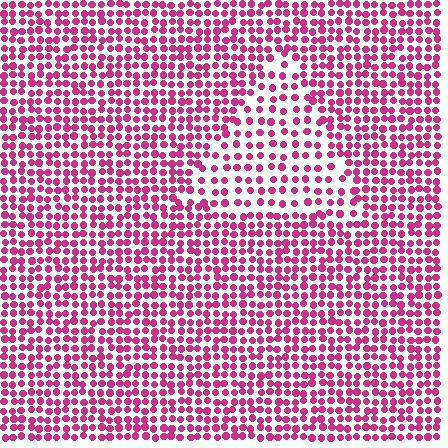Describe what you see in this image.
The image contains small magenta elements arranged at two different densities. A triangle-shaped region is visible where the elements are less densely packed than the surrounding area.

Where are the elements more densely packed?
The elements are more densely packed outside the triangle boundary.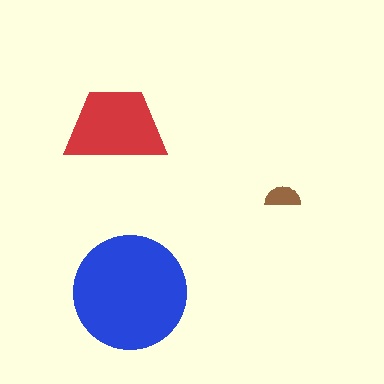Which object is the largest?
The blue circle.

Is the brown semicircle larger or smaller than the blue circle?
Smaller.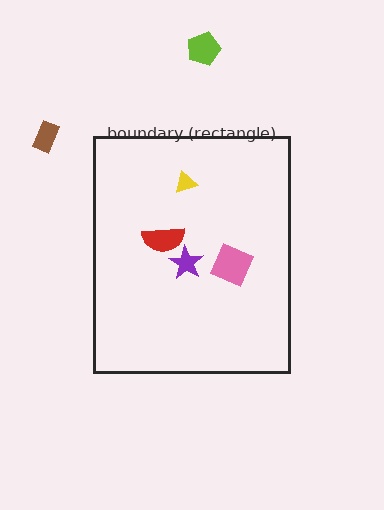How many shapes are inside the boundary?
4 inside, 2 outside.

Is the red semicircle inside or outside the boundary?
Inside.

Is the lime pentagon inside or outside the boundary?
Outside.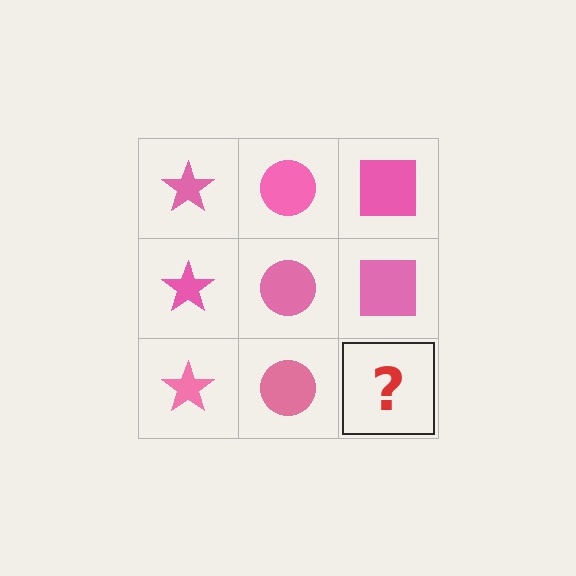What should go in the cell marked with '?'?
The missing cell should contain a pink square.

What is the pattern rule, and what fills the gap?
The rule is that each column has a consistent shape. The gap should be filled with a pink square.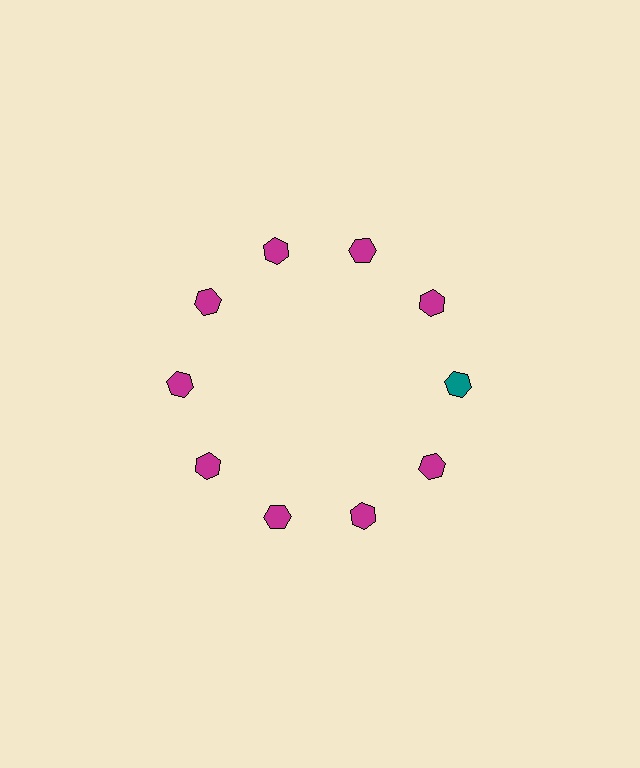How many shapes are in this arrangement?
There are 10 shapes arranged in a ring pattern.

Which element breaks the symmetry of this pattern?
The teal hexagon at roughly the 3 o'clock position breaks the symmetry. All other shapes are magenta hexagons.